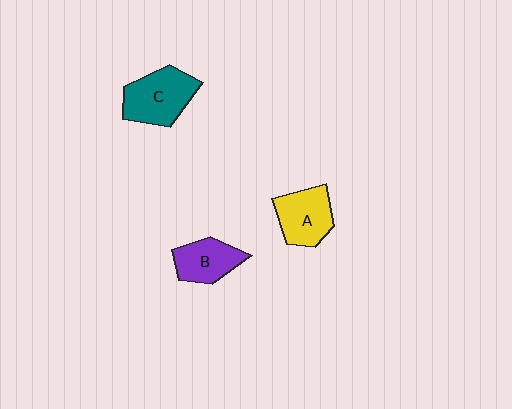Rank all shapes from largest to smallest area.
From largest to smallest: C (teal), A (yellow), B (purple).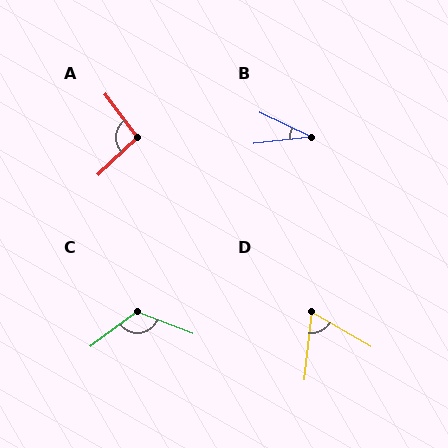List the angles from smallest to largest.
B (32°), D (66°), A (97°), C (121°).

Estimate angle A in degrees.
Approximately 97 degrees.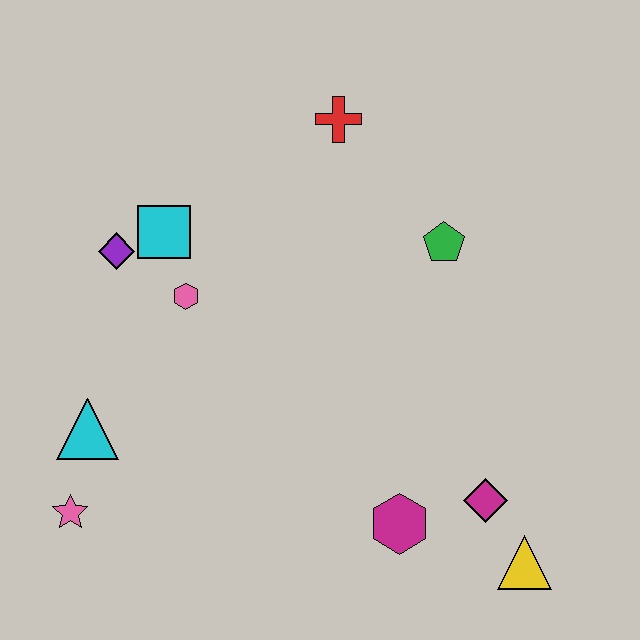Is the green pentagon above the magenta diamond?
Yes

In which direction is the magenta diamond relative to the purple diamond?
The magenta diamond is to the right of the purple diamond.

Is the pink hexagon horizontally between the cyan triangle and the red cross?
Yes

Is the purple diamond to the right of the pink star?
Yes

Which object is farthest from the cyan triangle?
The yellow triangle is farthest from the cyan triangle.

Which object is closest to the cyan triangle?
The pink star is closest to the cyan triangle.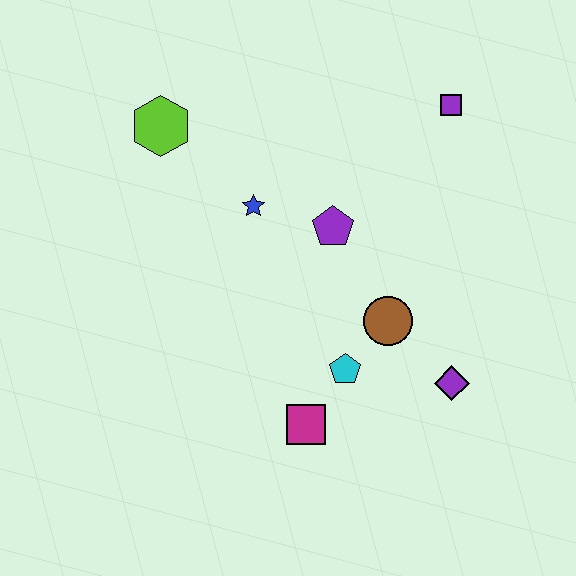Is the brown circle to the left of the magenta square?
No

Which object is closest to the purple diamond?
The brown circle is closest to the purple diamond.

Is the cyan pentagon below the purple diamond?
No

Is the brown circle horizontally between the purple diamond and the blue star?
Yes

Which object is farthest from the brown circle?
The lime hexagon is farthest from the brown circle.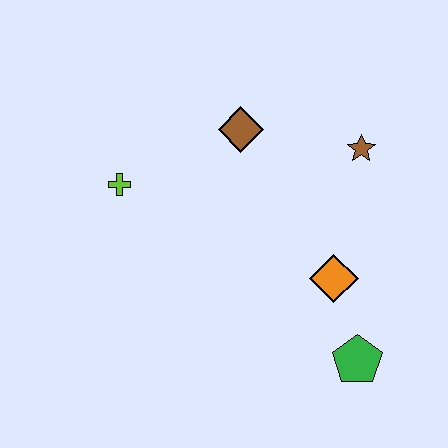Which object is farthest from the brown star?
The lime cross is farthest from the brown star.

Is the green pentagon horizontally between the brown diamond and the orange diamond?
No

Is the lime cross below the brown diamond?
Yes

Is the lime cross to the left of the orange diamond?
Yes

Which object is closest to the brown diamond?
The brown star is closest to the brown diamond.